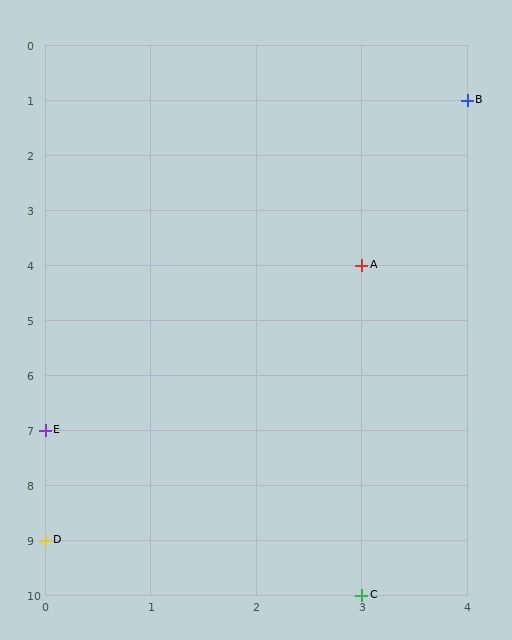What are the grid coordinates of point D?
Point D is at grid coordinates (0, 9).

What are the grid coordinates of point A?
Point A is at grid coordinates (3, 4).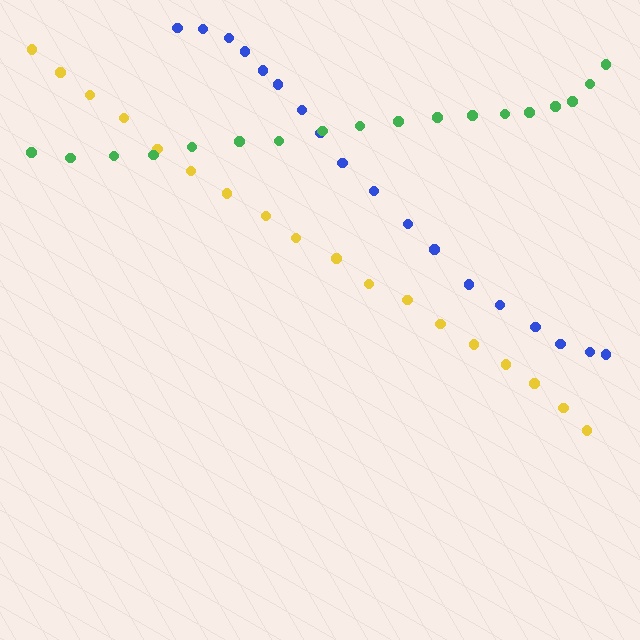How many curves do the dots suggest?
There are 3 distinct paths.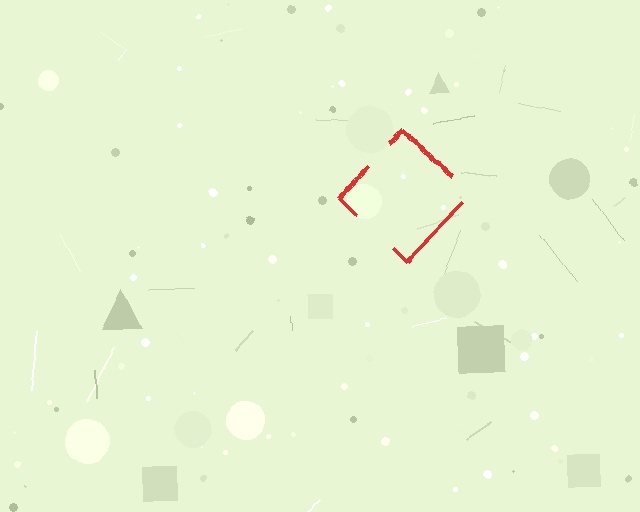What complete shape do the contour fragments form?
The contour fragments form a diamond.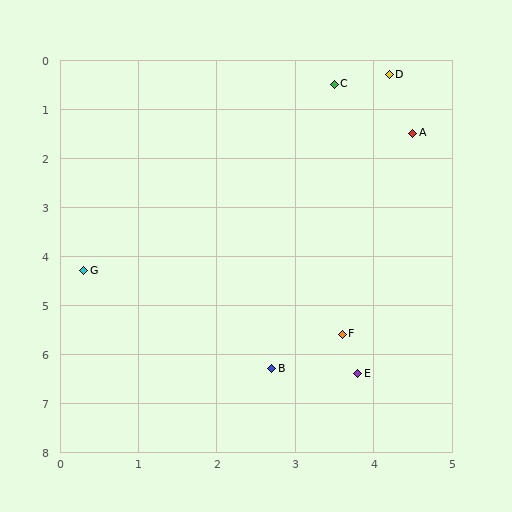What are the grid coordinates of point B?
Point B is at approximately (2.7, 6.3).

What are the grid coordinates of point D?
Point D is at approximately (4.2, 0.3).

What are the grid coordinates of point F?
Point F is at approximately (3.6, 5.6).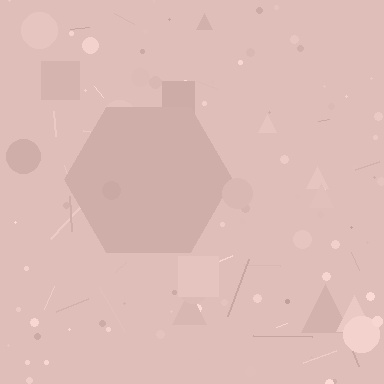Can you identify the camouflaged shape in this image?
The camouflaged shape is a hexagon.